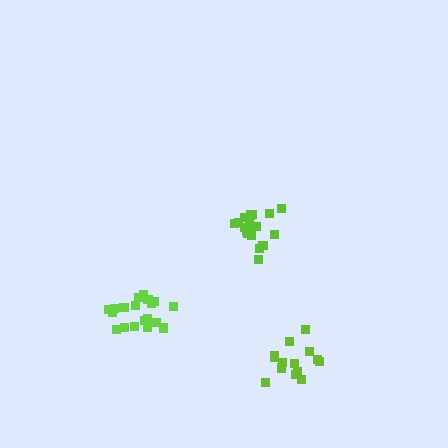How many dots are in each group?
Group 1: 18 dots, Group 2: 20 dots, Group 3: 14 dots (52 total).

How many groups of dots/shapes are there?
There are 3 groups.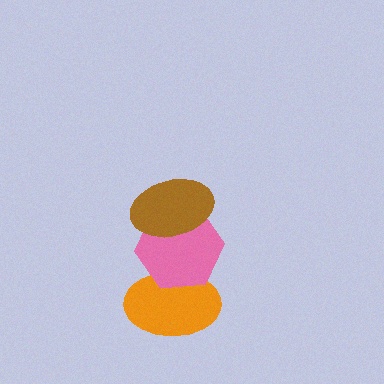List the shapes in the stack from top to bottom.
From top to bottom: the brown ellipse, the pink hexagon, the orange ellipse.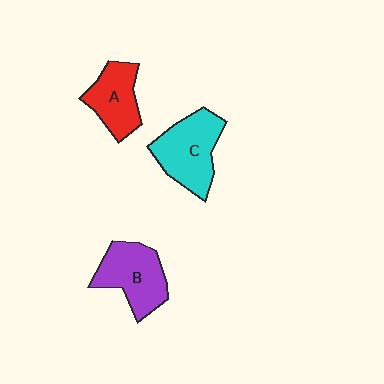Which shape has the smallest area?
Shape A (red).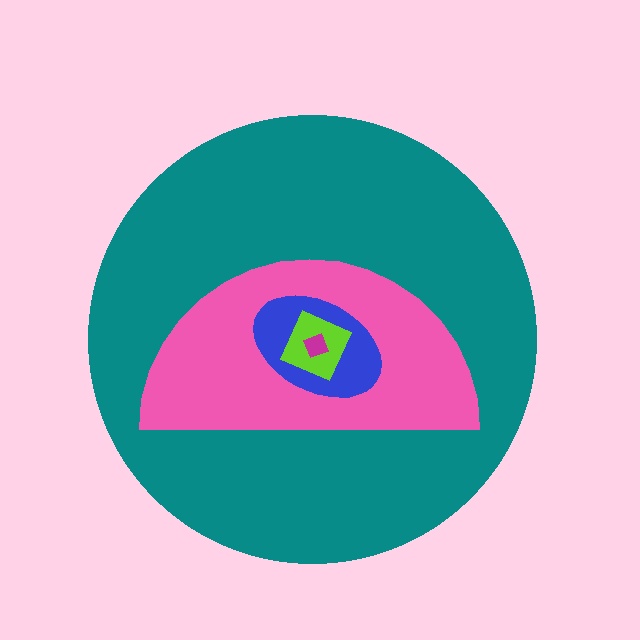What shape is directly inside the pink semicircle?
The blue ellipse.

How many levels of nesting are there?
5.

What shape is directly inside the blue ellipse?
The lime diamond.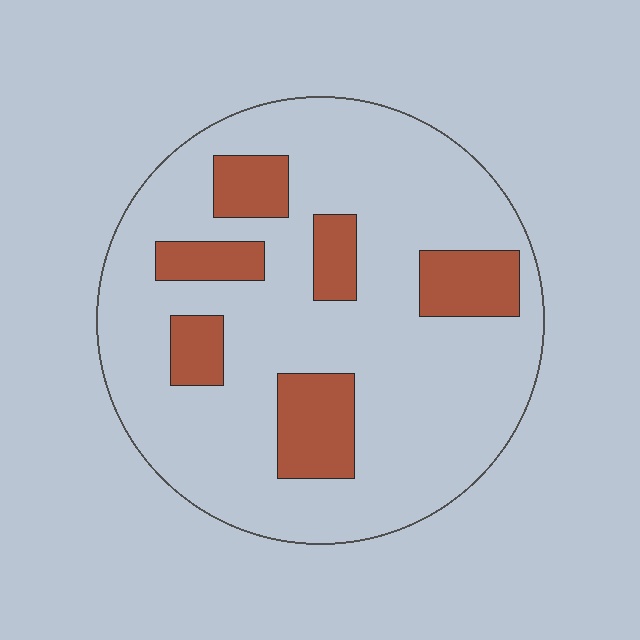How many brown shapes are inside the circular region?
6.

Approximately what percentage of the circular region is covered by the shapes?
Approximately 20%.